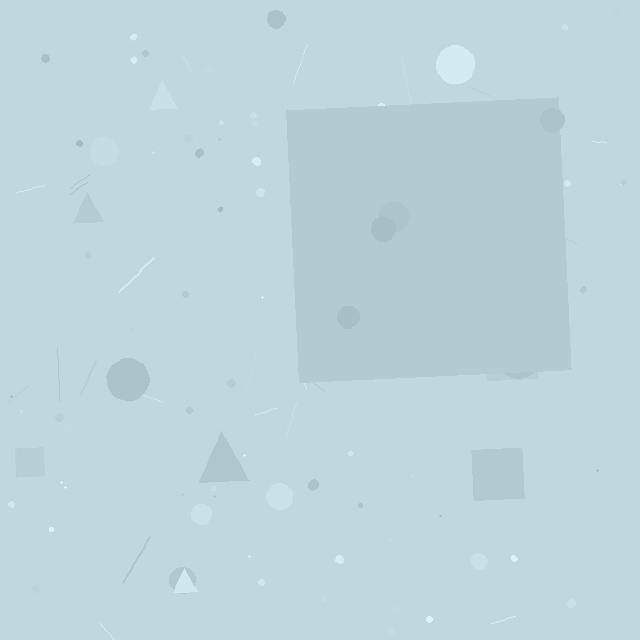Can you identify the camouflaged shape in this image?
The camouflaged shape is a square.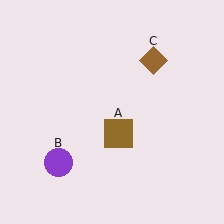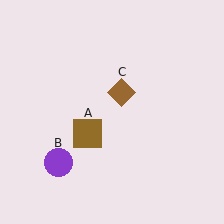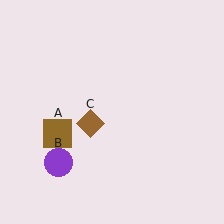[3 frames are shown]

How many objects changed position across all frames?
2 objects changed position: brown square (object A), brown diamond (object C).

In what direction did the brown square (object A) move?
The brown square (object A) moved left.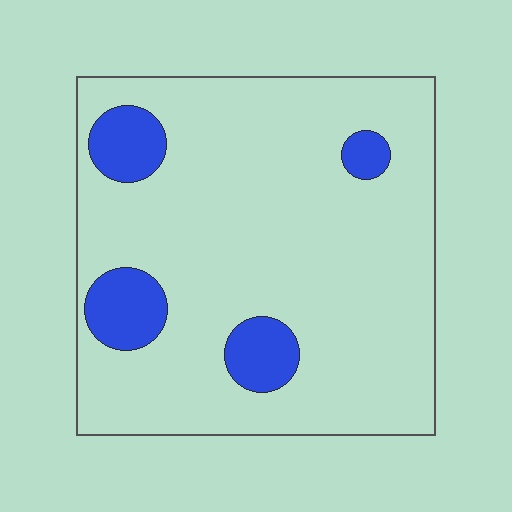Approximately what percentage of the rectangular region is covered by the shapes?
Approximately 15%.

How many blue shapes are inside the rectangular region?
4.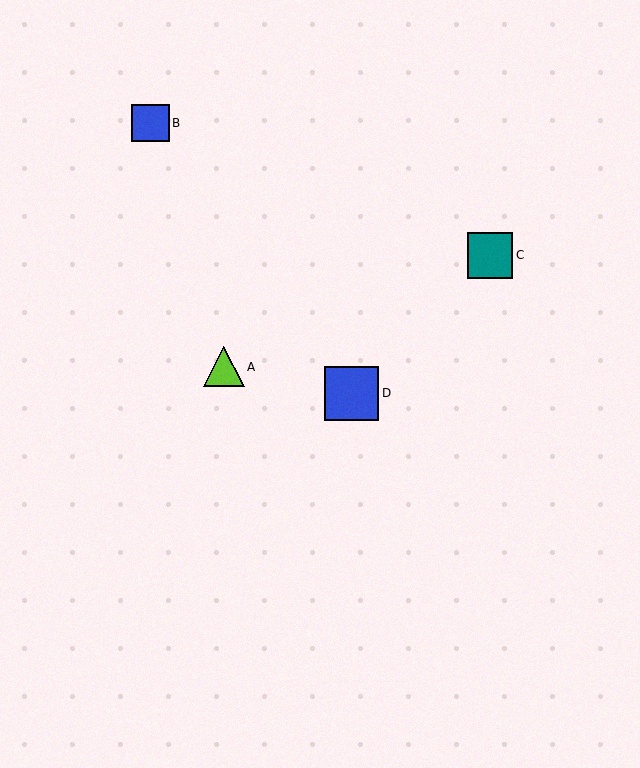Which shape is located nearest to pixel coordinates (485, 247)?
The teal square (labeled C) at (490, 255) is nearest to that location.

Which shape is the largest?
The blue square (labeled D) is the largest.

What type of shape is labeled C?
Shape C is a teal square.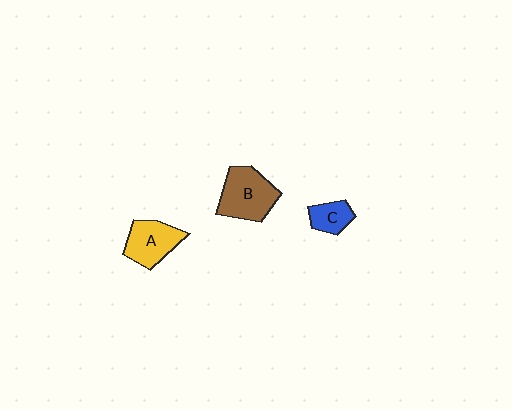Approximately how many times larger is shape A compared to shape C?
Approximately 1.7 times.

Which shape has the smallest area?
Shape C (blue).